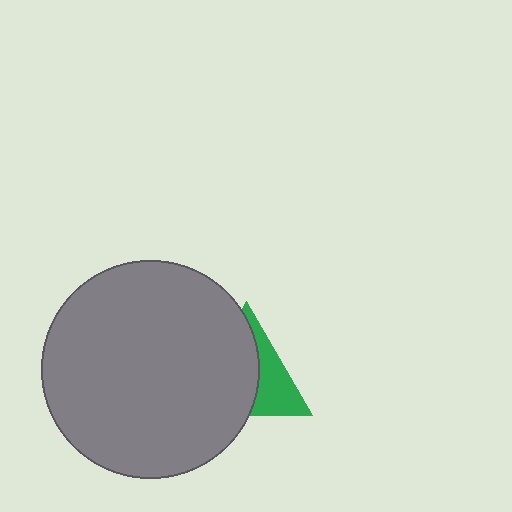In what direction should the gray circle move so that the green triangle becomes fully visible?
The gray circle should move left. That is the shortest direction to clear the overlap and leave the green triangle fully visible.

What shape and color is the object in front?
The object in front is a gray circle.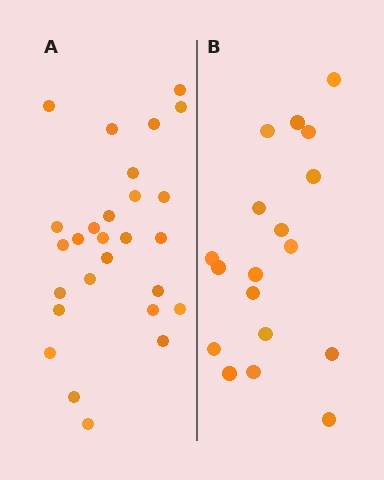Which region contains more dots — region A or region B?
Region A (the left region) has more dots.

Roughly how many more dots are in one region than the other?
Region A has roughly 8 or so more dots than region B.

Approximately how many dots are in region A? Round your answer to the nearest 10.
About 30 dots. (The exact count is 27, which rounds to 30.)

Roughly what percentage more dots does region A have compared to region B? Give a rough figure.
About 50% more.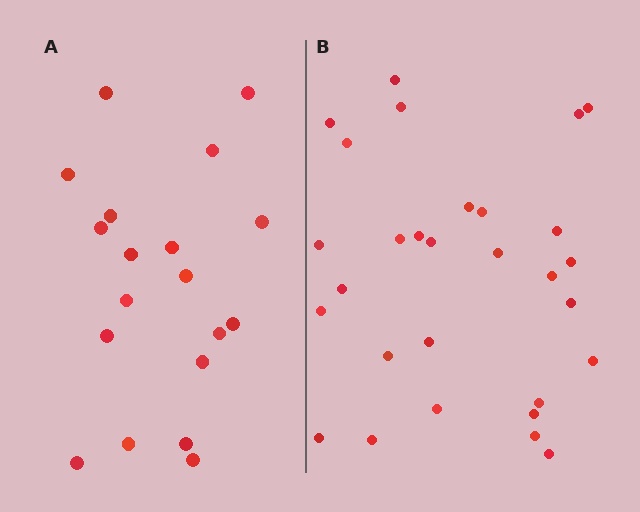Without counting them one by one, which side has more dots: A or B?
Region B (the right region) has more dots.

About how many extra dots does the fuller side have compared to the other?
Region B has roughly 10 or so more dots than region A.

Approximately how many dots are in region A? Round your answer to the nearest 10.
About 20 dots. (The exact count is 19, which rounds to 20.)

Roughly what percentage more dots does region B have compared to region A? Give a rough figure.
About 55% more.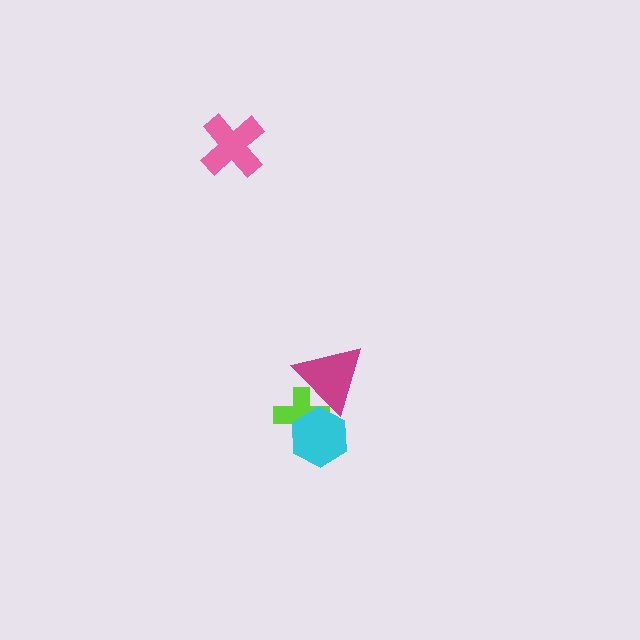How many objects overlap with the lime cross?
2 objects overlap with the lime cross.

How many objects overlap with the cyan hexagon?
2 objects overlap with the cyan hexagon.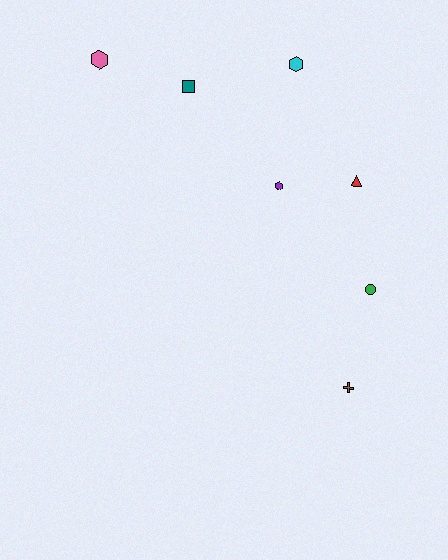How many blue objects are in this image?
There are no blue objects.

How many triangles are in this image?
There is 1 triangle.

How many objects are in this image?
There are 7 objects.